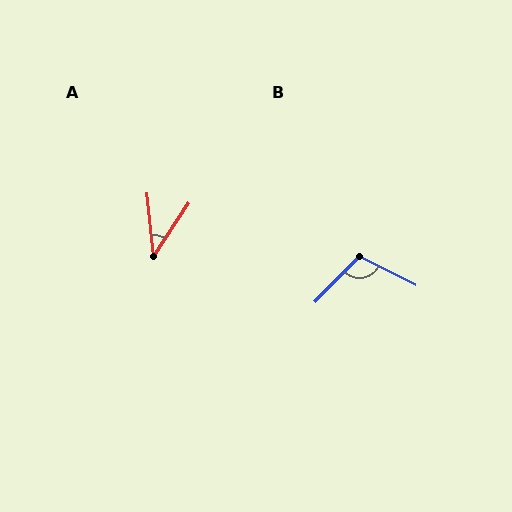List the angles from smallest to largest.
A (40°), B (108°).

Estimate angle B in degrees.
Approximately 108 degrees.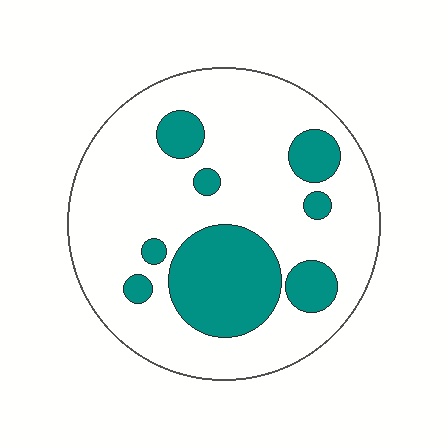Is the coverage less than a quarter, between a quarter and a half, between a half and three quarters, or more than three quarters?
Less than a quarter.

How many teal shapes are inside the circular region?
8.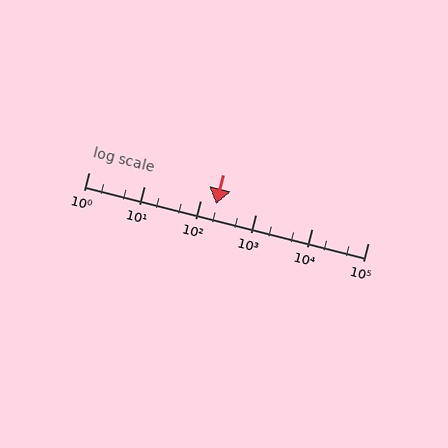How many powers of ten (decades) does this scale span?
The scale spans 5 decades, from 1 to 100000.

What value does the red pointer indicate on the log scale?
The pointer indicates approximately 190.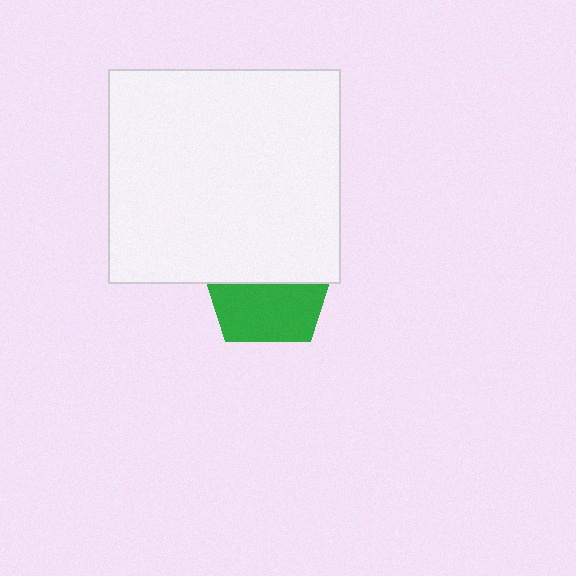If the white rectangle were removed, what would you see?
You would see the complete green pentagon.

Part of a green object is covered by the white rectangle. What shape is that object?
It is a pentagon.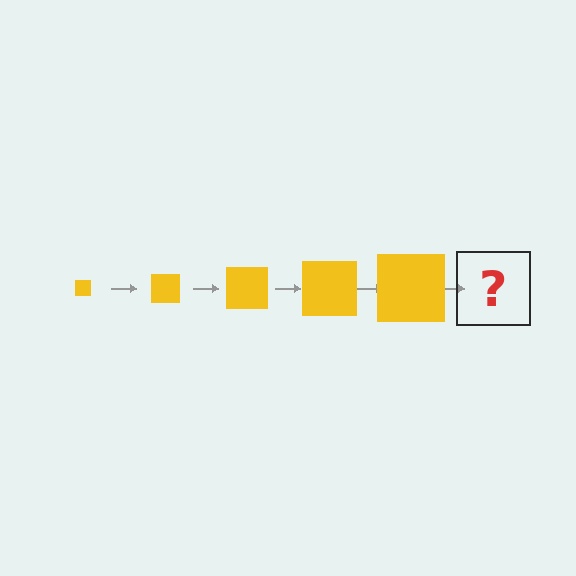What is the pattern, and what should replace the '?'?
The pattern is that the square gets progressively larger each step. The '?' should be a yellow square, larger than the previous one.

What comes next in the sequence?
The next element should be a yellow square, larger than the previous one.